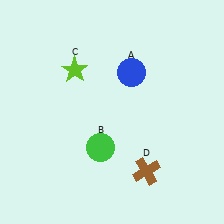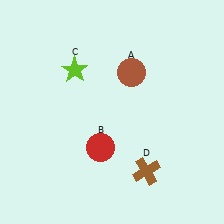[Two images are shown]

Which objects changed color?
A changed from blue to brown. B changed from green to red.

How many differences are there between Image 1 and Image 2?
There are 2 differences between the two images.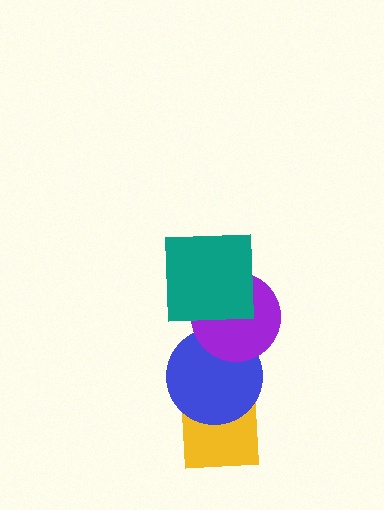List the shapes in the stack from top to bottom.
From top to bottom: the teal square, the purple circle, the blue circle, the yellow square.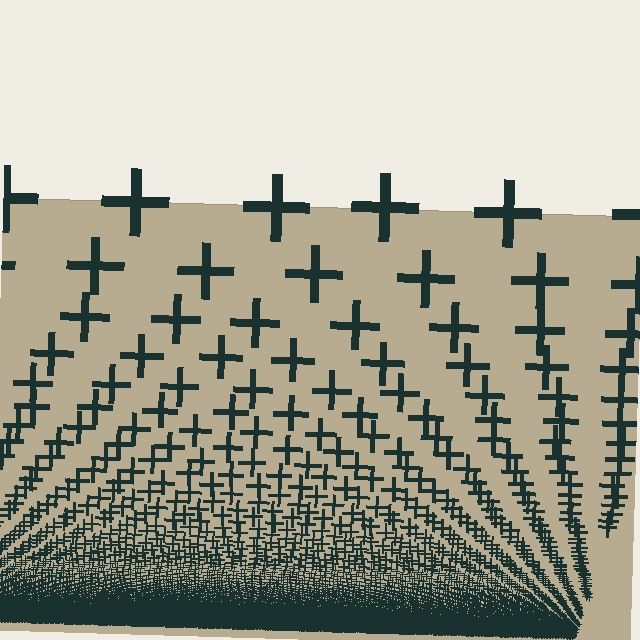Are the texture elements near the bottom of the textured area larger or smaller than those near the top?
Smaller. The gradient is inverted — elements near the bottom are smaller and denser.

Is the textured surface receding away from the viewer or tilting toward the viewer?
The surface appears to tilt toward the viewer. Texture elements get larger and sparser toward the top.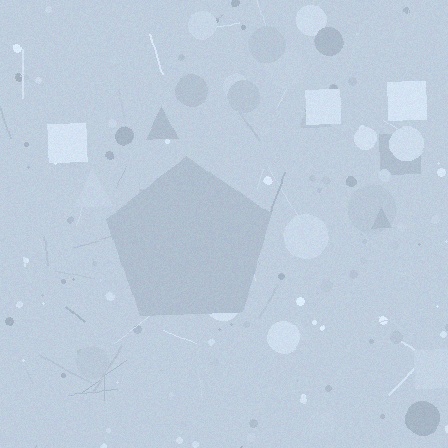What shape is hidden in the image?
A pentagon is hidden in the image.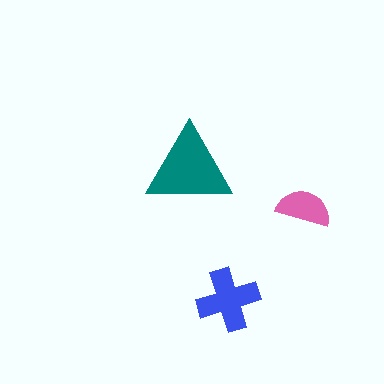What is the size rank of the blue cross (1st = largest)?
2nd.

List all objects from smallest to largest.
The pink semicircle, the blue cross, the teal triangle.